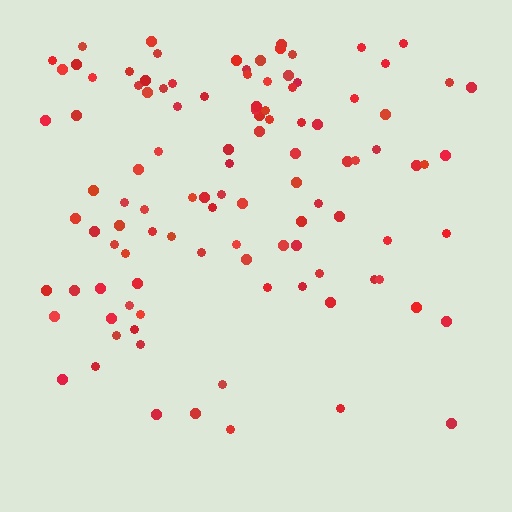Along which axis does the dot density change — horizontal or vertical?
Vertical.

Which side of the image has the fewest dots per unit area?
The bottom.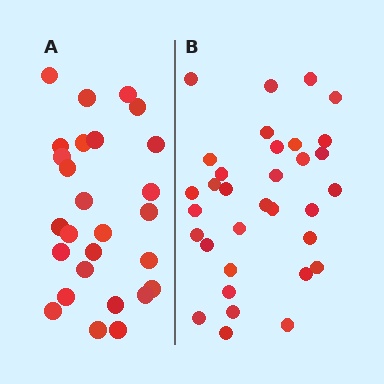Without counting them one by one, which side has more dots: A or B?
Region B (the right region) has more dots.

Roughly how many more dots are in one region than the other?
Region B has about 6 more dots than region A.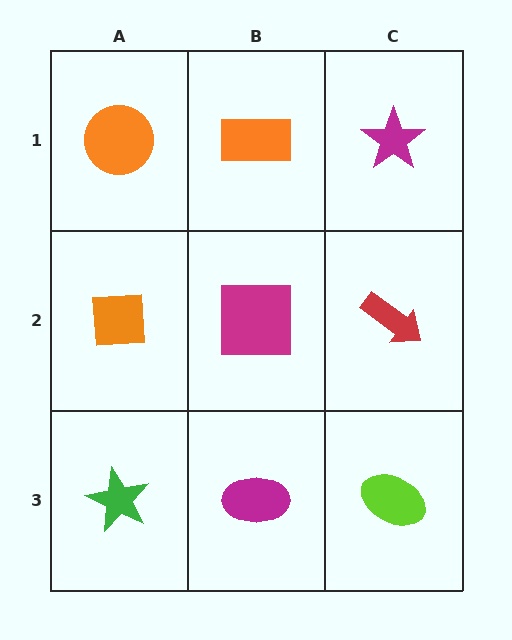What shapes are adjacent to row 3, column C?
A red arrow (row 2, column C), a magenta ellipse (row 3, column B).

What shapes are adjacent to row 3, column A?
An orange square (row 2, column A), a magenta ellipse (row 3, column B).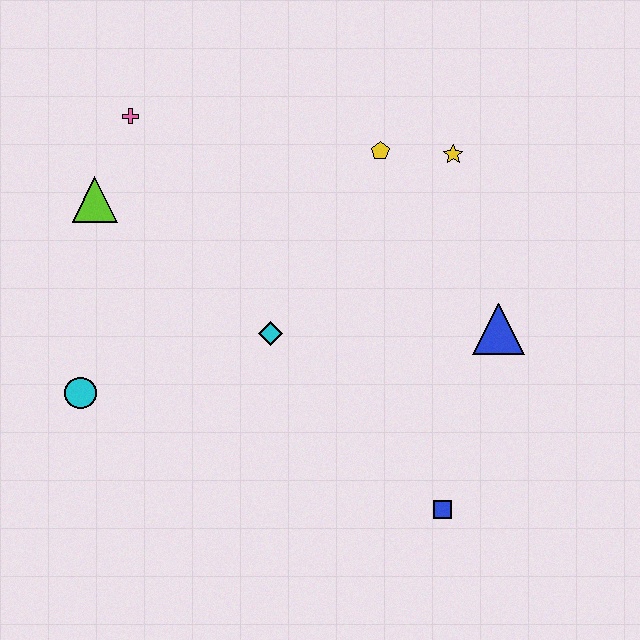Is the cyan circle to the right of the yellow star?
No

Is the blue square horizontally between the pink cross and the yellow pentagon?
No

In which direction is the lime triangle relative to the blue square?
The lime triangle is to the left of the blue square.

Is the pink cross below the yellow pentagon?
No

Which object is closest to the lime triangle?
The pink cross is closest to the lime triangle.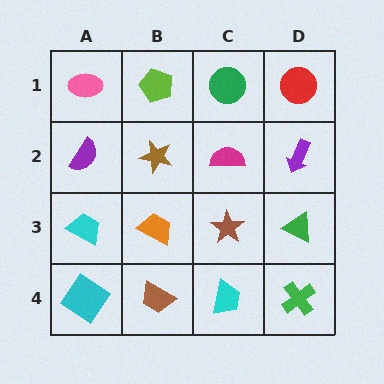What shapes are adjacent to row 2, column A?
A pink ellipse (row 1, column A), a cyan trapezoid (row 3, column A), a brown star (row 2, column B).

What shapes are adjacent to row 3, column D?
A purple arrow (row 2, column D), a green cross (row 4, column D), a brown star (row 3, column C).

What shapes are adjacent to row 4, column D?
A green triangle (row 3, column D), a cyan trapezoid (row 4, column C).